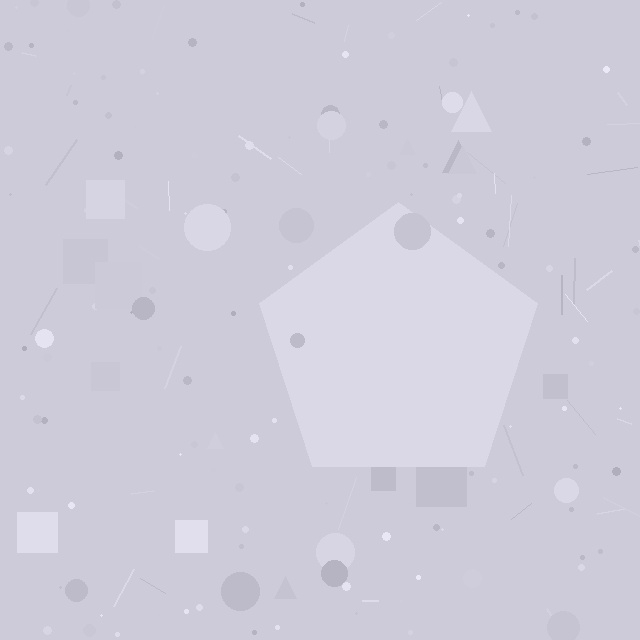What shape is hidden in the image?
A pentagon is hidden in the image.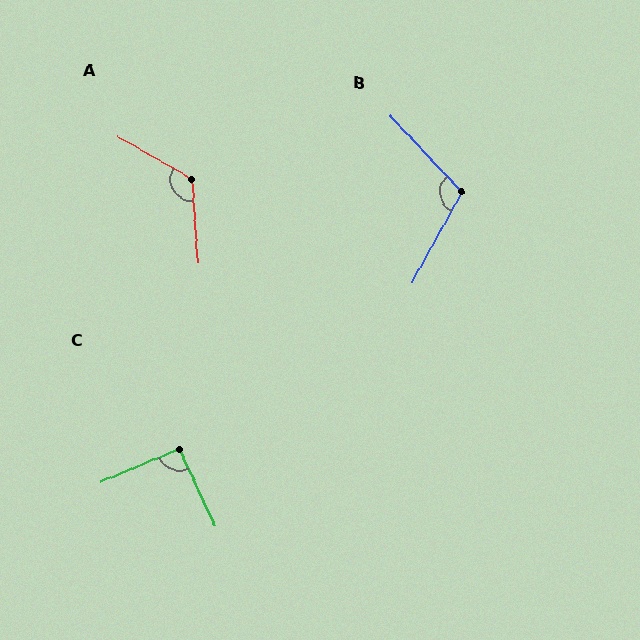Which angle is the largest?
A, at approximately 124 degrees.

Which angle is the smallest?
C, at approximately 93 degrees.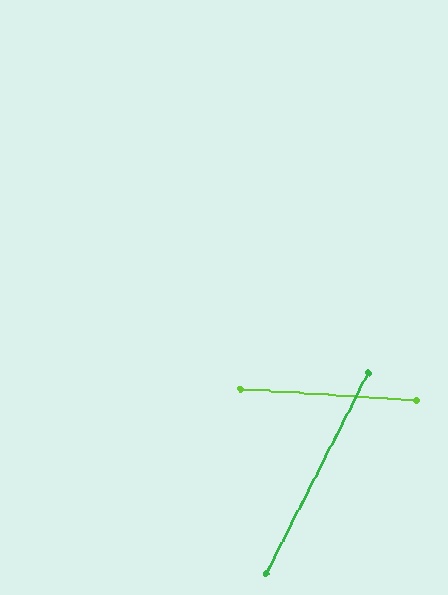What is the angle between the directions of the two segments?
Approximately 67 degrees.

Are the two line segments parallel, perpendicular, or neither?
Neither parallel nor perpendicular — they differ by about 67°.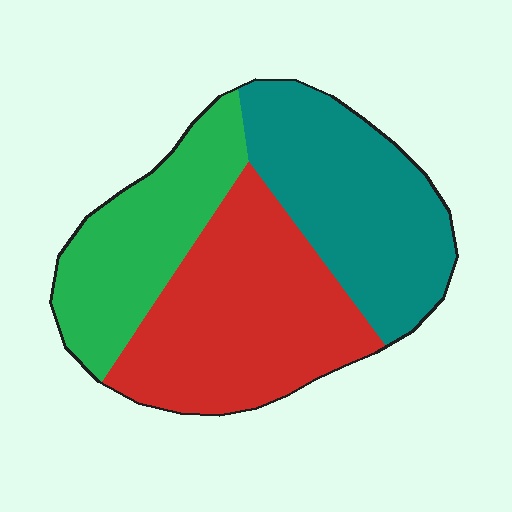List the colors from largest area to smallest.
From largest to smallest: red, teal, green.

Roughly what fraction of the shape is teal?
Teal takes up about one third (1/3) of the shape.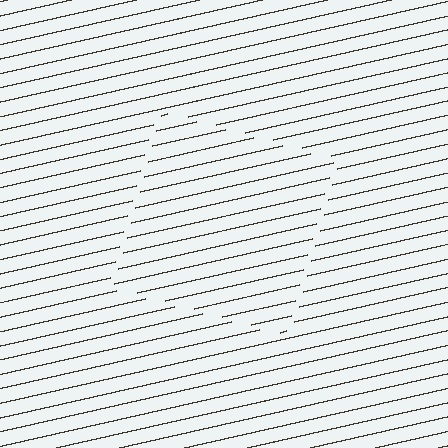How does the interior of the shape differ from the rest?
The interior of the shape contains the same grating, shifted by half a period — the contour is defined by the phase discontinuity where line-ends from the inner and outer gratings abut.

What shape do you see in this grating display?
An illusory square. The interior of the shape contains the same grating, shifted by half a period — the contour is defined by the phase discontinuity where line-ends from the inner and outer gratings abut.